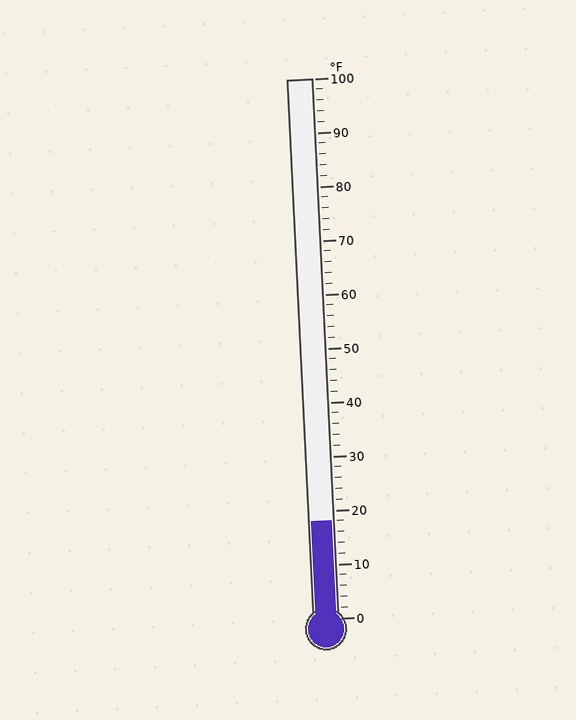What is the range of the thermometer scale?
The thermometer scale ranges from 0°F to 100°F.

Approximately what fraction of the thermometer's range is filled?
The thermometer is filled to approximately 20% of its range.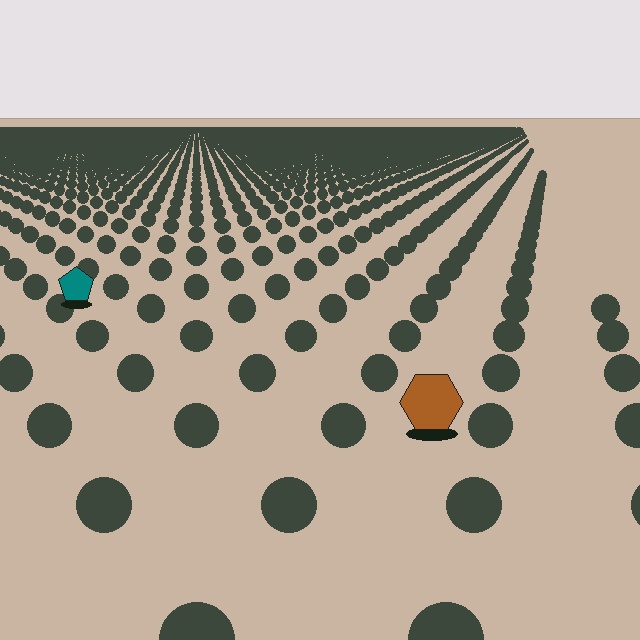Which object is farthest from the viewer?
The teal pentagon is farthest from the viewer. It appears smaller and the ground texture around it is denser.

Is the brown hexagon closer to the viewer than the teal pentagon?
Yes. The brown hexagon is closer — you can tell from the texture gradient: the ground texture is coarser near it.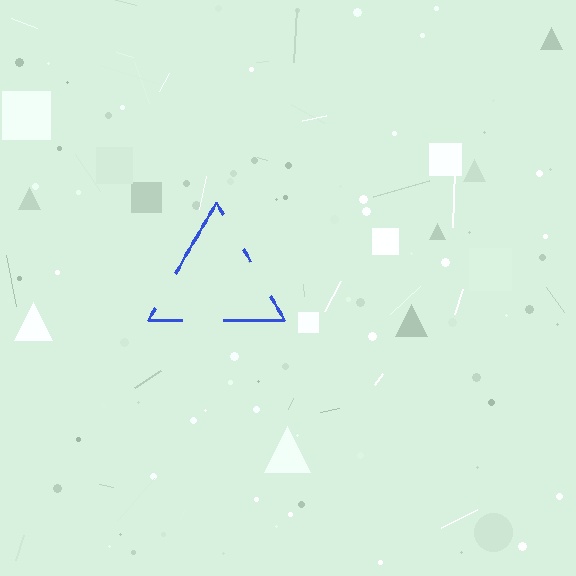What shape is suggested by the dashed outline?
The dashed outline suggests a triangle.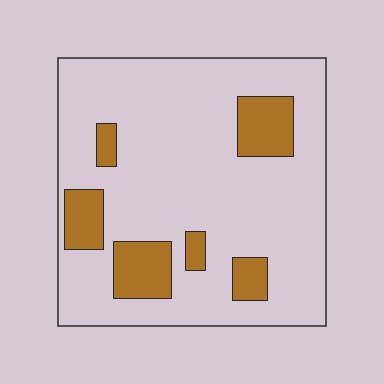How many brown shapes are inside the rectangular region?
6.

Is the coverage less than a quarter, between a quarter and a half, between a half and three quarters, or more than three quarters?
Less than a quarter.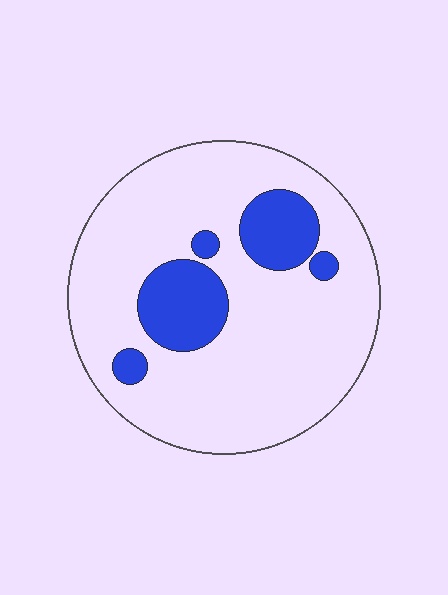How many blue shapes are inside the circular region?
5.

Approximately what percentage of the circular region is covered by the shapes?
Approximately 20%.